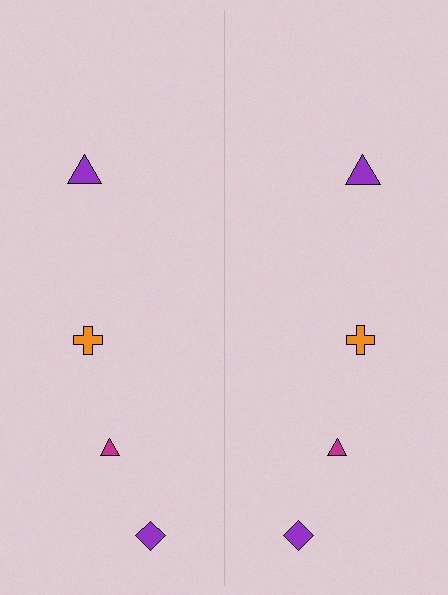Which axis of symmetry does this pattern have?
The pattern has a vertical axis of symmetry running through the center of the image.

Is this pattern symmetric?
Yes, this pattern has bilateral (reflection) symmetry.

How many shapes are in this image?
There are 8 shapes in this image.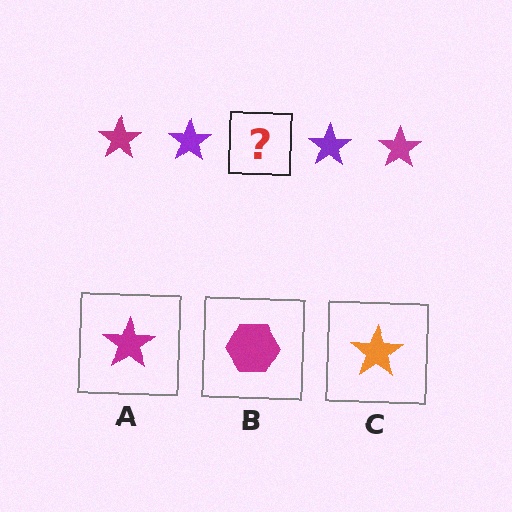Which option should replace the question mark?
Option A.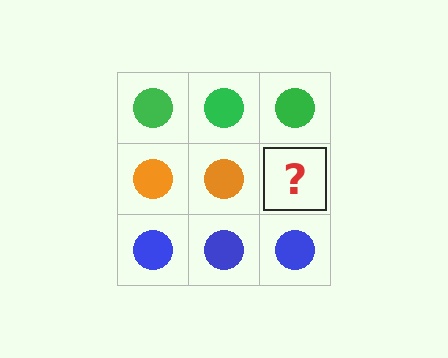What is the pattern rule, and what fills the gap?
The rule is that each row has a consistent color. The gap should be filled with an orange circle.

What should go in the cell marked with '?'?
The missing cell should contain an orange circle.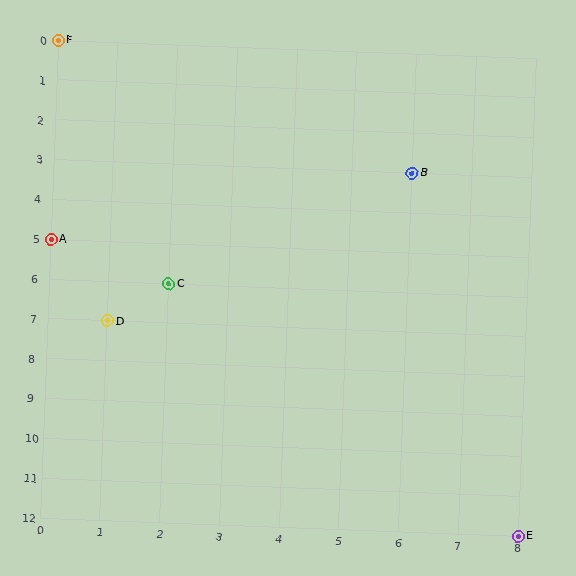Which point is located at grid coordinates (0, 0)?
Point F is at (0, 0).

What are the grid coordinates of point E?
Point E is at grid coordinates (8, 12).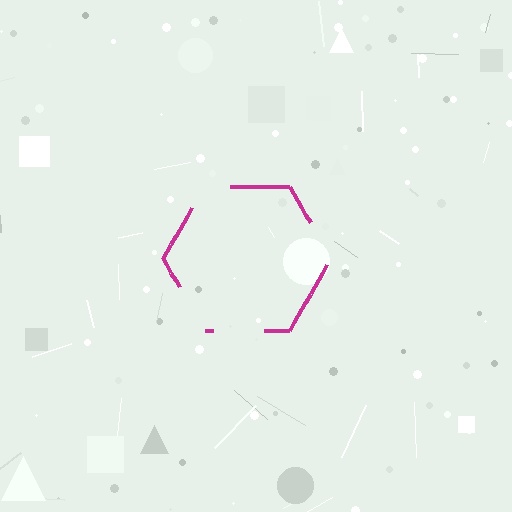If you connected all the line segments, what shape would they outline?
They would outline a hexagon.